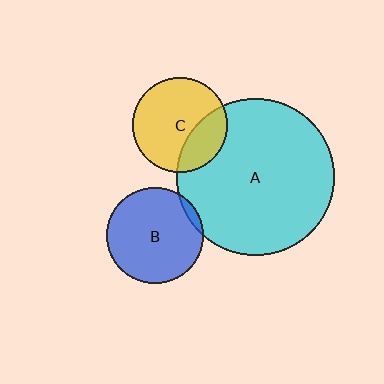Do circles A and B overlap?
Yes.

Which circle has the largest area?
Circle A (cyan).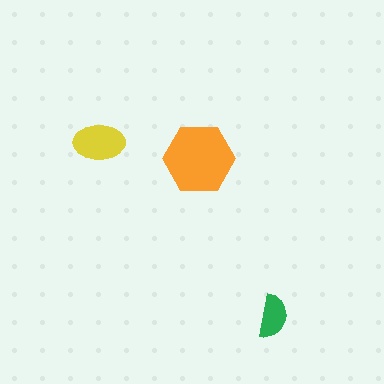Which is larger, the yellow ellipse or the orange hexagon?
The orange hexagon.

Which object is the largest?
The orange hexagon.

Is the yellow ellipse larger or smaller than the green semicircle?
Larger.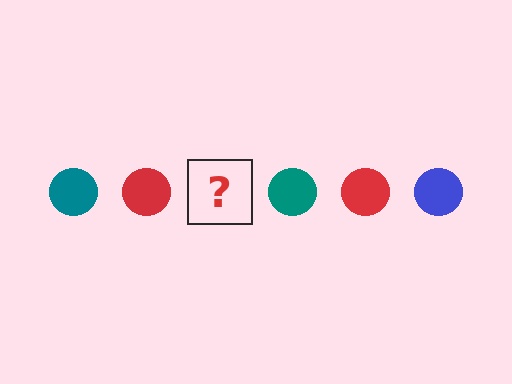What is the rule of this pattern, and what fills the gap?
The rule is that the pattern cycles through teal, red, blue circles. The gap should be filled with a blue circle.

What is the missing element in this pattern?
The missing element is a blue circle.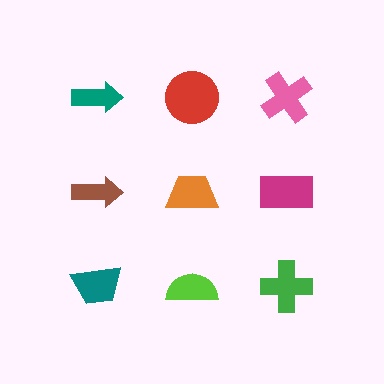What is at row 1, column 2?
A red circle.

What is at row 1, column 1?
A teal arrow.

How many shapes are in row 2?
3 shapes.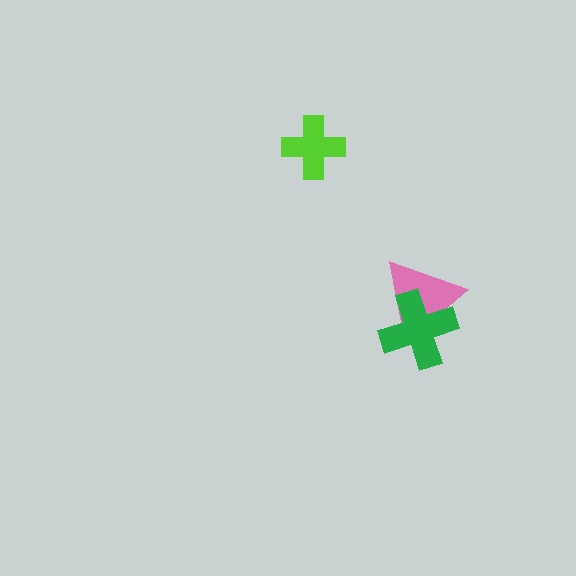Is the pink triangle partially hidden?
Yes, it is partially covered by another shape.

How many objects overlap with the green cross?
1 object overlaps with the green cross.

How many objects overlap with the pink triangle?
1 object overlaps with the pink triangle.